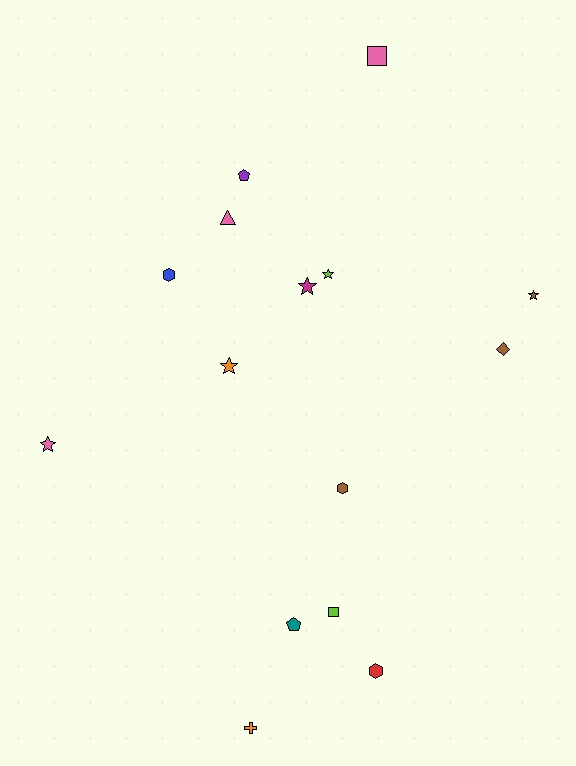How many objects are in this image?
There are 15 objects.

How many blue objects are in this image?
There is 1 blue object.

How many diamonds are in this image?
There is 1 diamond.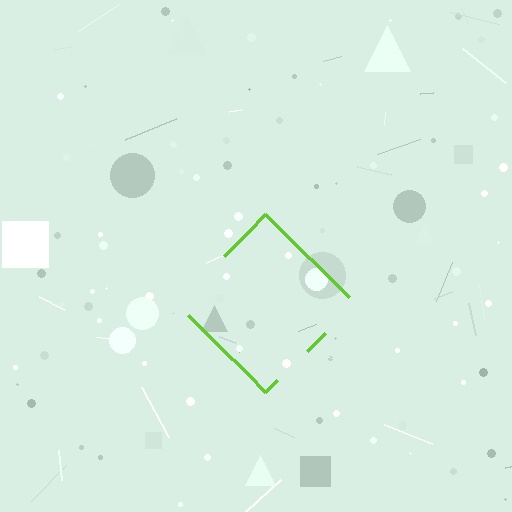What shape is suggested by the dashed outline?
The dashed outline suggests a diamond.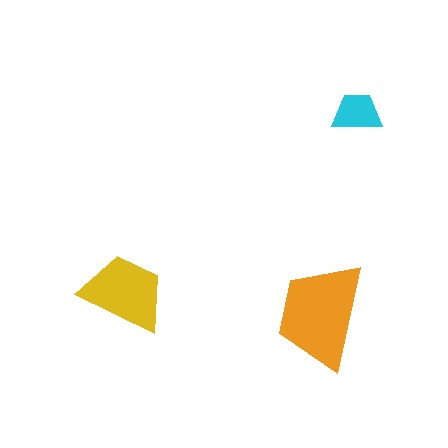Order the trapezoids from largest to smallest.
the orange one, the yellow one, the cyan one.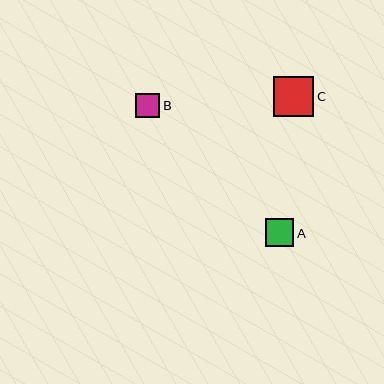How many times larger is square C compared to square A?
Square C is approximately 1.4 times the size of square A.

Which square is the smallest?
Square B is the smallest with a size of approximately 24 pixels.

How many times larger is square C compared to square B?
Square C is approximately 1.7 times the size of square B.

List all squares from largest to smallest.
From largest to smallest: C, A, B.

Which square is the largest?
Square C is the largest with a size of approximately 40 pixels.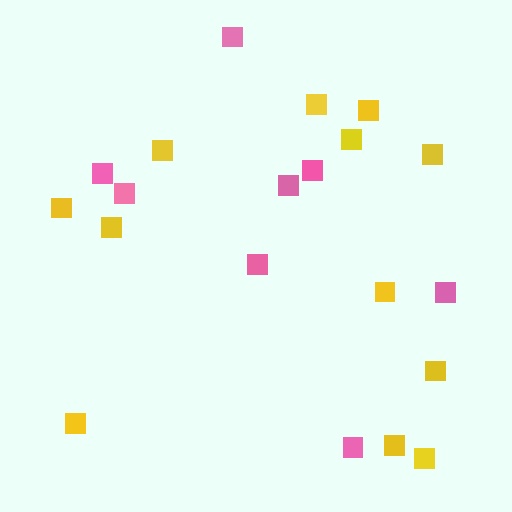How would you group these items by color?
There are 2 groups: one group of pink squares (8) and one group of yellow squares (12).